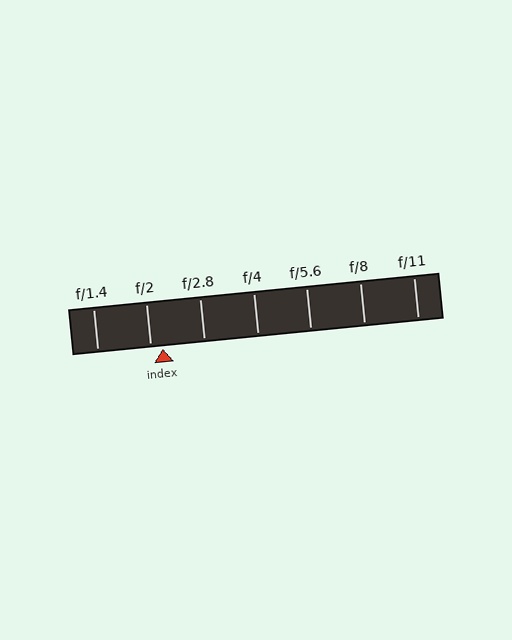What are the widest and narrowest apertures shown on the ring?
The widest aperture shown is f/1.4 and the narrowest is f/11.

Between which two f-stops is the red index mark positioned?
The index mark is between f/2 and f/2.8.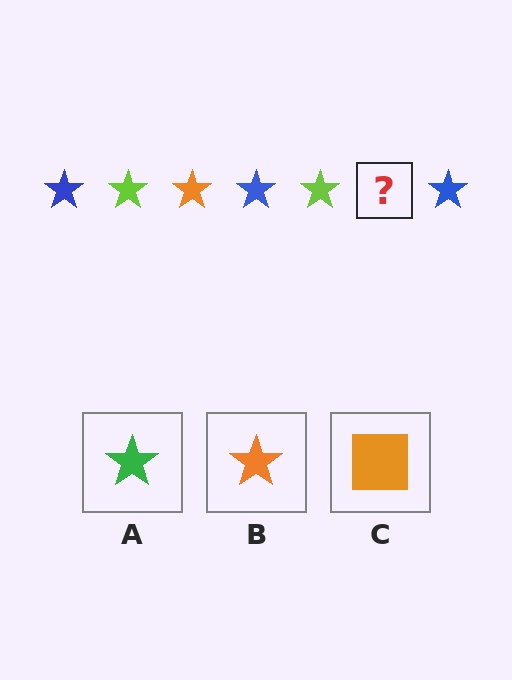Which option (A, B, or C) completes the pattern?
B.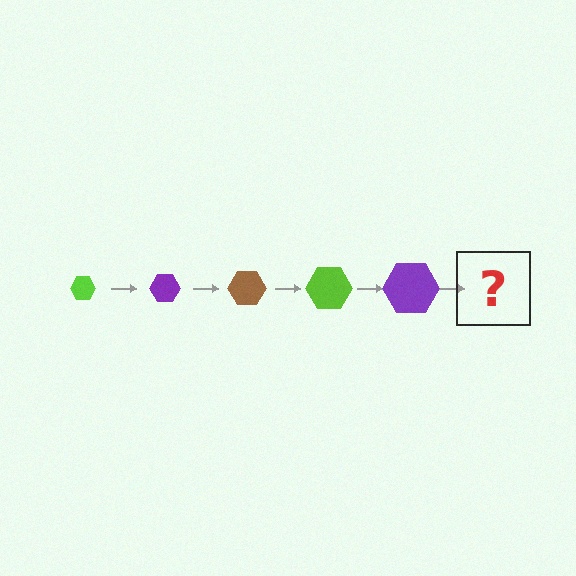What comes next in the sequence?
The next element should be a brown hexagon, larger than the previous one.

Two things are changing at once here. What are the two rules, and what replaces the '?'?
The two rules are that the hexagon grows larger each step and the color cycles through lime, purple, and brown. The '?' should be a brown hexagon, larger than the previous one.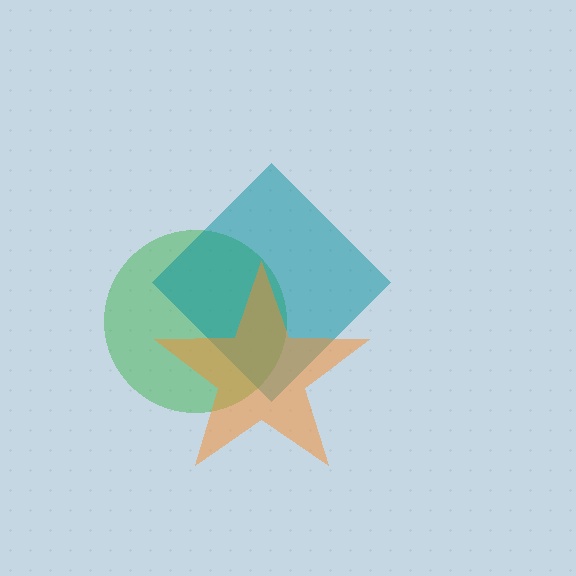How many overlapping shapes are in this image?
There are 3 overlapping shapes in the image.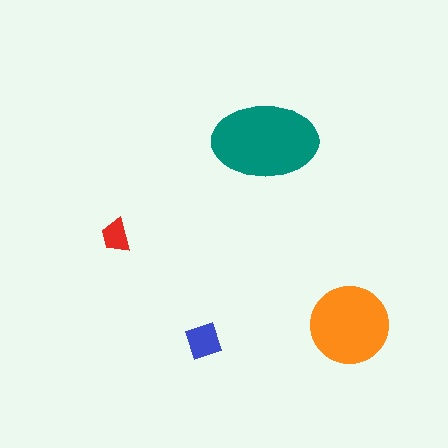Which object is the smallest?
The red trapezoid.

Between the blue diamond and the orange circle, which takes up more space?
The orange circle.